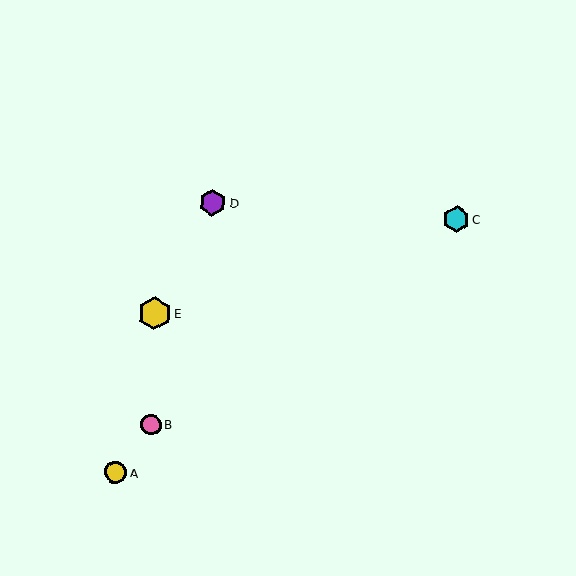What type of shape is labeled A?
Shape A is a yellow circle.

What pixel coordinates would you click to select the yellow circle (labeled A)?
Click at (115, 472) to select the yellow circle A.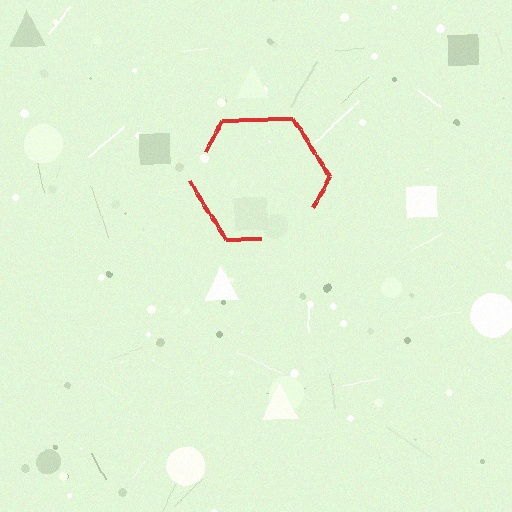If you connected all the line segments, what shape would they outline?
They would outline a hexagon.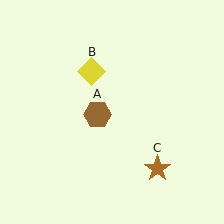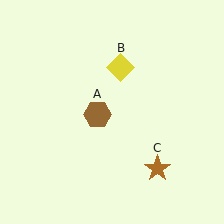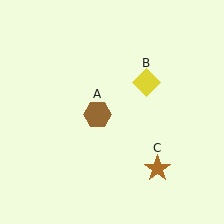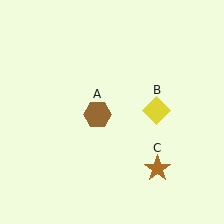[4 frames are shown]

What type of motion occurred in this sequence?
The yellow diamond (object B) rotated clockwise around the center of the scene.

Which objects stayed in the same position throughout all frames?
Brown hexagon (object A) and brown star (object C) remained stationary.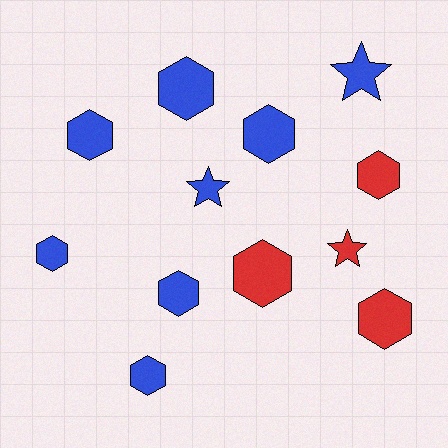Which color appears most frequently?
Blue, with 8 objects.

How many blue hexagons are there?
There are 6 blue hexagons.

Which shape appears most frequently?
Hexagon, with 9 objects.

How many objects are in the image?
There are 12 objects.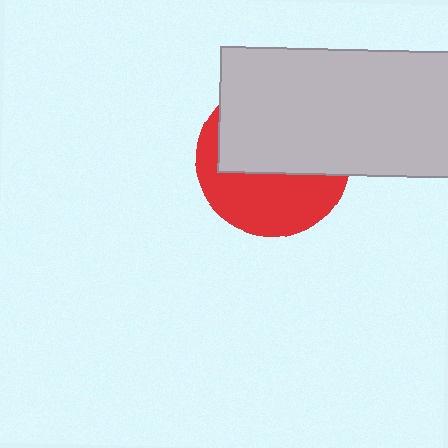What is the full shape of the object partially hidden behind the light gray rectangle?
The partially hidden object is a red circle.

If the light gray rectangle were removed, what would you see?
You would see the complete red circle.